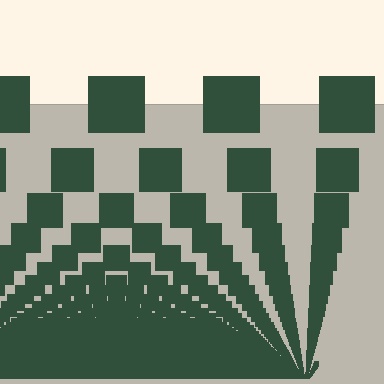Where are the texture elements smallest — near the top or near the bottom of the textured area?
Near the bottom.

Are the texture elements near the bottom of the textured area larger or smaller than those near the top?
Smaller. The gradient is inverted — elements near the bottom are smaller and denser.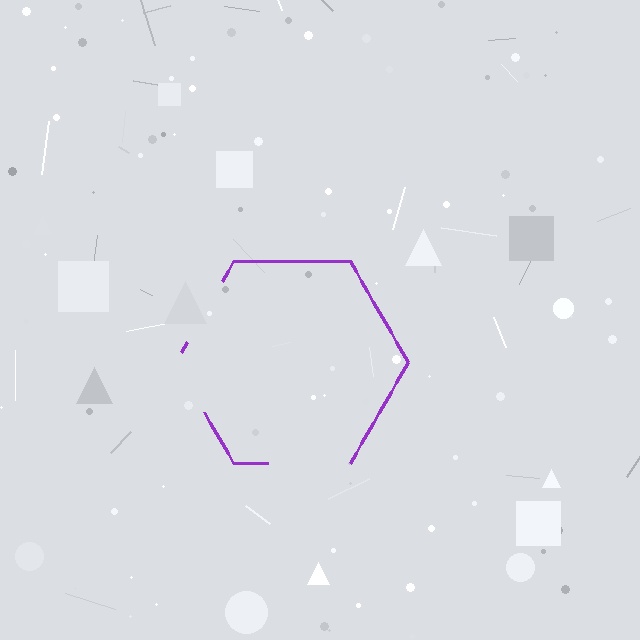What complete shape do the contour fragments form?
The contour fragments form a hexagon.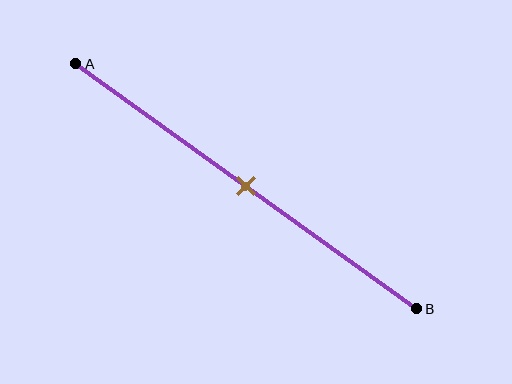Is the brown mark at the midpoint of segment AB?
Yes, the mark is approximately at the midpoint.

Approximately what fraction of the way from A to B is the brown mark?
The brown mark is approximately 50% of the way from A to B.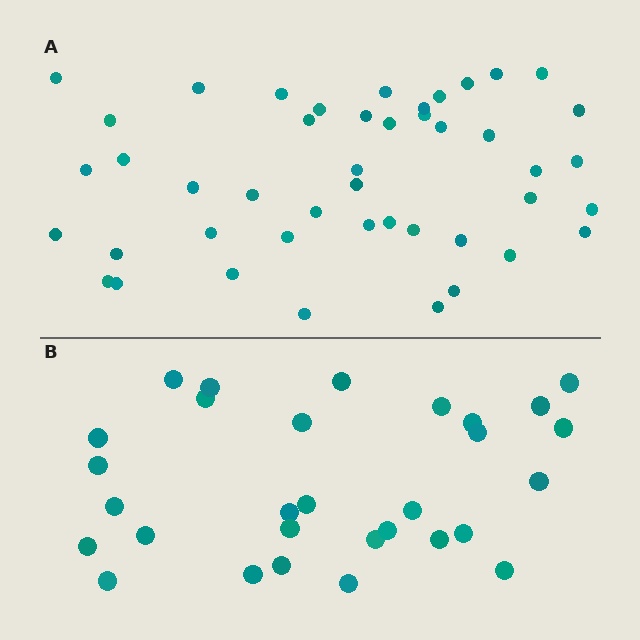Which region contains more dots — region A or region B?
Region A (the top region) has more dots.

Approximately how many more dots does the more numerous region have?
Region A has approximately 15 more dots than region B.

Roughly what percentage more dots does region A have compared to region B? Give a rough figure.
About 50% more.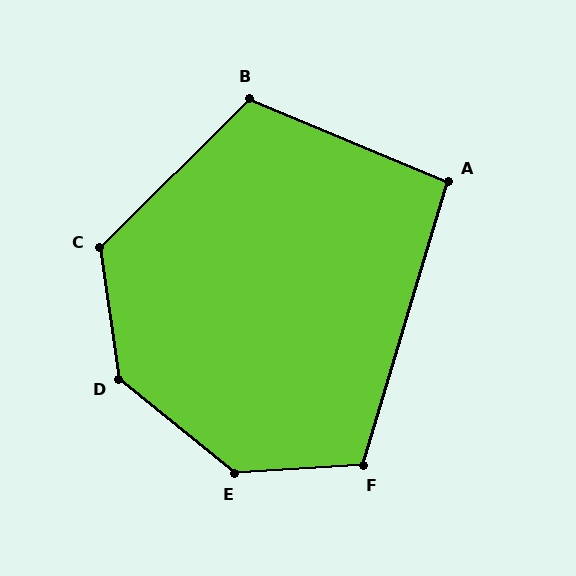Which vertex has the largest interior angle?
E, at approximately 138 degrees.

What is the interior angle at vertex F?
Approximately 110 degrees (obtuse).